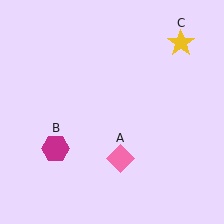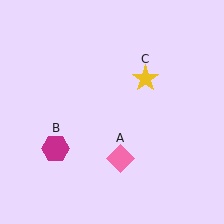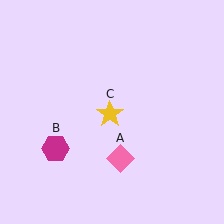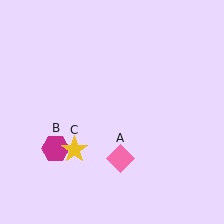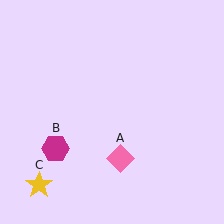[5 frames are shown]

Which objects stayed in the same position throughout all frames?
Pink diamond (object A) and magenta hexagon (object B) remained stationary.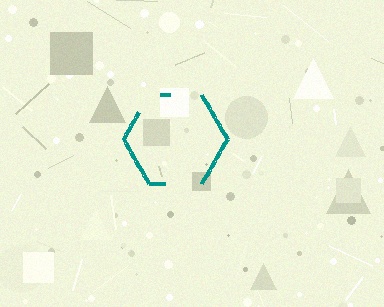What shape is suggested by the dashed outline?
The dashed outline suggests a hexagon.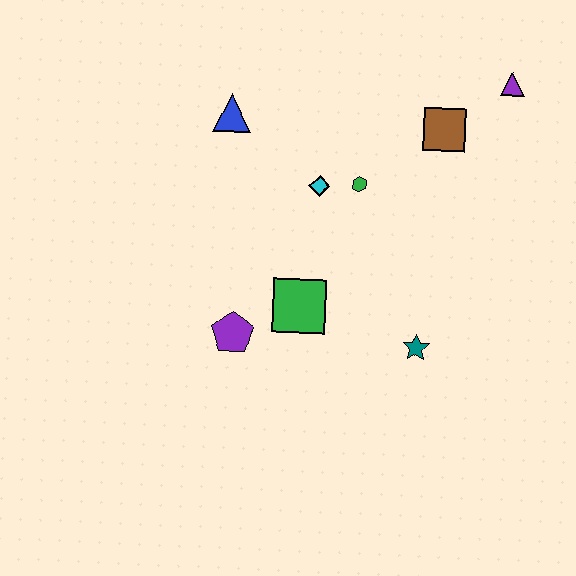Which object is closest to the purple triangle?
The brown square is closest to the purple triangle.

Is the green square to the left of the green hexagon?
Yes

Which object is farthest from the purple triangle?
The purple pentagon is farthest from the purple triangle.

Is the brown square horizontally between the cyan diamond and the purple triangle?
Yes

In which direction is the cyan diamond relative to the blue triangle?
The cyan diamond is to the right of the blue triangle.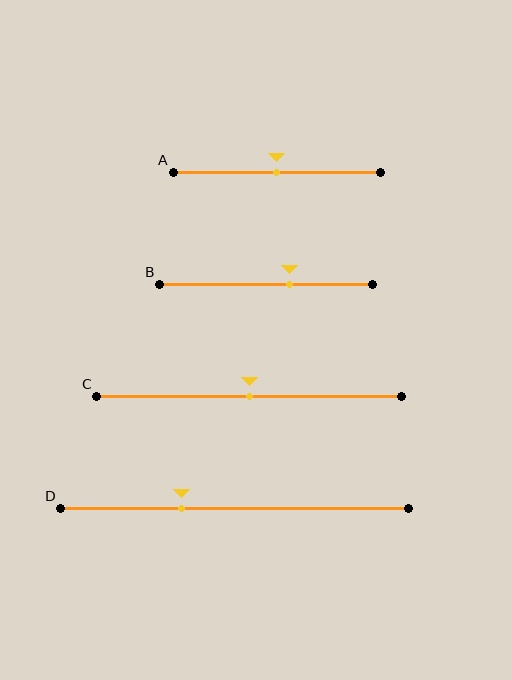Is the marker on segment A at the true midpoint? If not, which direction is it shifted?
Yes, the marker on segment A is at the true midpoint.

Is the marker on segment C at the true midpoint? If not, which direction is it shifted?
Yes, the marker on segment C is at the true midpoint.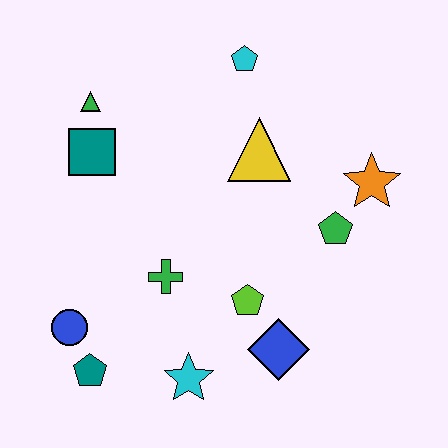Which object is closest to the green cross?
The lime pentagon is closest to the green cross.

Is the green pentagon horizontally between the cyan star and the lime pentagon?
No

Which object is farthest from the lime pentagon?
The green triangle is farthest from the lime pentagon.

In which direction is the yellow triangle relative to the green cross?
The yellow triangle is above the green cross.